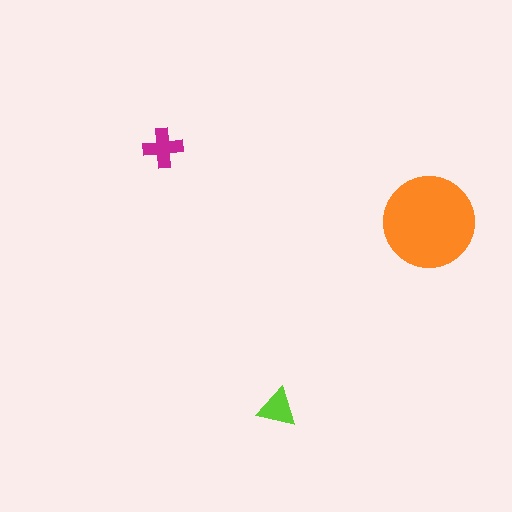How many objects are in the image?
There are 3 objects in the image.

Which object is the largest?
The orange circle.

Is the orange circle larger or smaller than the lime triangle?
Larger.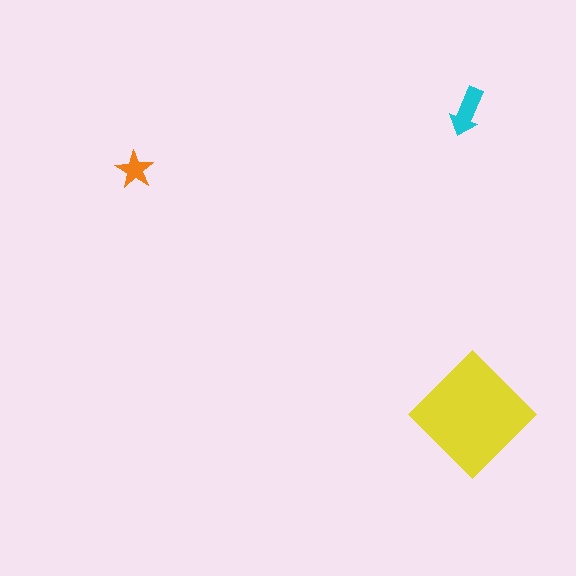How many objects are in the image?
There are 3 objects in the image.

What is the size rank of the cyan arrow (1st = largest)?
2nd.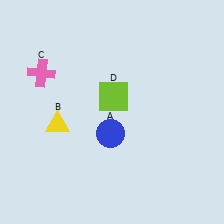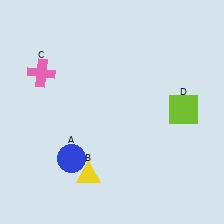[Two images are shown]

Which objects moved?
The objects that moved are: the blue circle (A), the yellow triangle (B), the lime square (D).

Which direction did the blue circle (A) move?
The blue circle (A) moved left.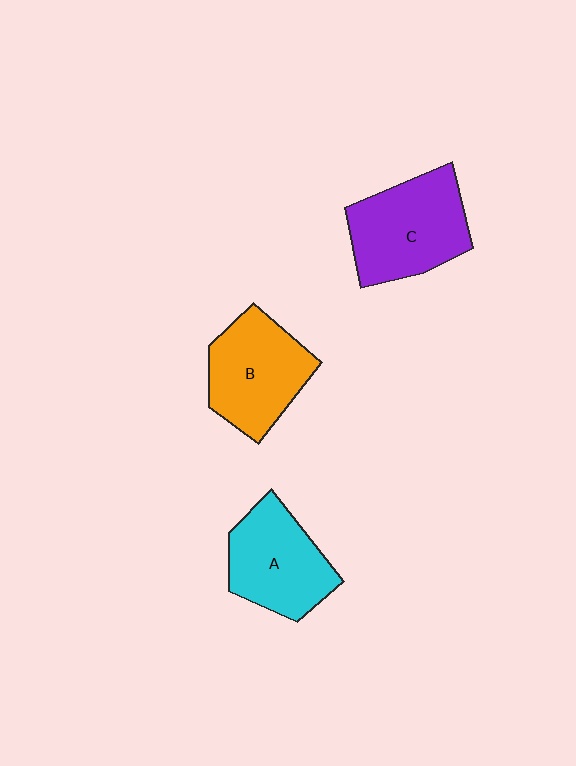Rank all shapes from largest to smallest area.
From largest to smallest: C (purple), B (orange), A (cyan).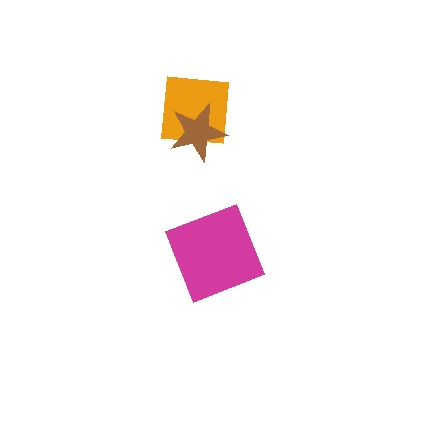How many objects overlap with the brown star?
1 object overlaps with the brown star.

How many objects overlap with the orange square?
1 object overlaps with the orange square.